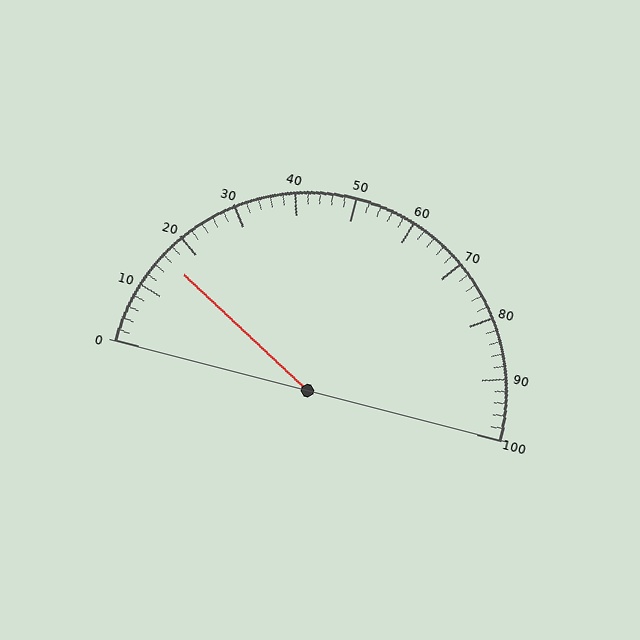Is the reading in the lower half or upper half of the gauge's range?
The reading is in the lower half of the range (0 to 100).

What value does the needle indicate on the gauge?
The needle indicates approximately 16.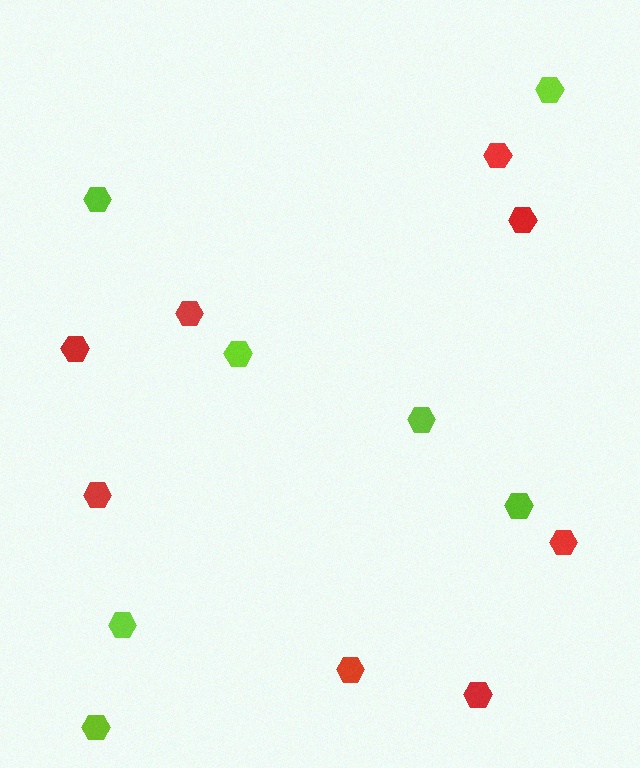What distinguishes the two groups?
There are 2 groups: one group of red hexagons (8) and one group of lime hexagons (7).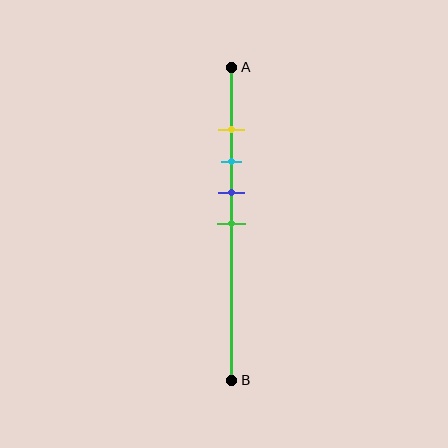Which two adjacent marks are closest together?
The yellow and cyan marks are the closest adjacent pair.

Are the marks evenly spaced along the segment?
Yes, the marks are approximately evenly spaced.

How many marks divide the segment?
There are 4 marks dividing the segment.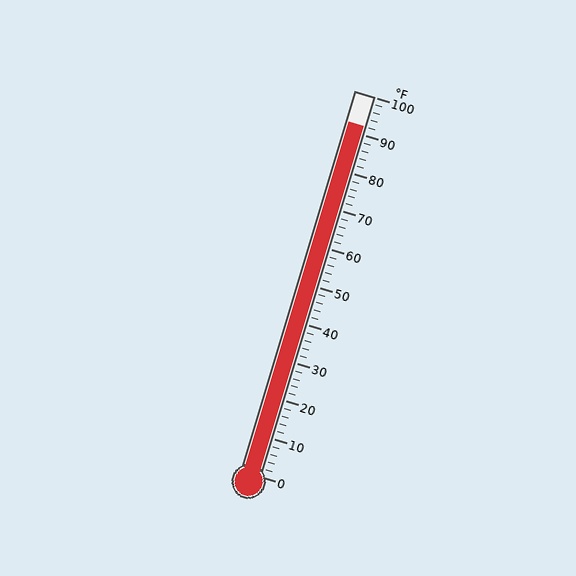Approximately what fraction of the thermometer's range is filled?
The thermometer is filled to approximately 90% of its range.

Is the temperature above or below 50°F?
The temperature is above 50°F.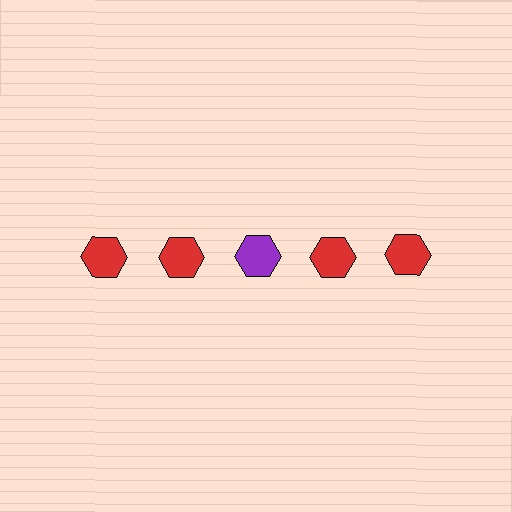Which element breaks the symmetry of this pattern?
The purple hexagon in the top row, center column breaks the symmetry. All other shapes are red hexagons.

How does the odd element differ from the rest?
It has a different color: purple instead of red.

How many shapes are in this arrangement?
There are 5 shapes arranged in a grid pattern.